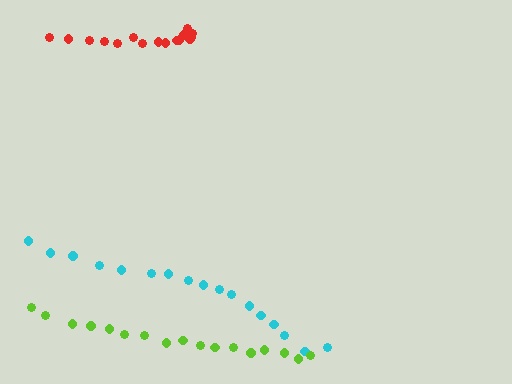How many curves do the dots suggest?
There are 3 distinct paths.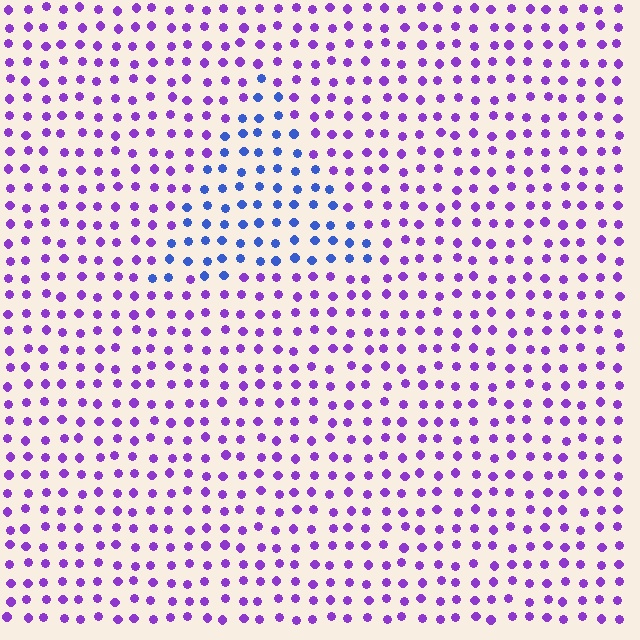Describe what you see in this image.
The image is filled with small purple elements in a uniform arrangement. A triangle-shaped region is visible where the elements are tinted to a slightly different hue, forming a subtle color boundary.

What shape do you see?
I see a triangle.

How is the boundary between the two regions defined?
The boundary is defined purely by a slight shift in hue (about 48 degrees). Spacing, size, and orientation are identical on both sides.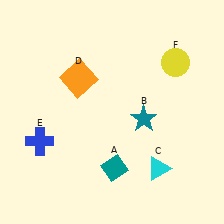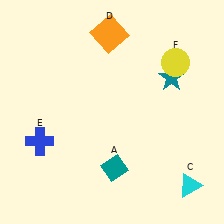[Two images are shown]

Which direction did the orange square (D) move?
The orange square (D) moved up.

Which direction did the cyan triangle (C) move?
The cyan triangle (C) moved right.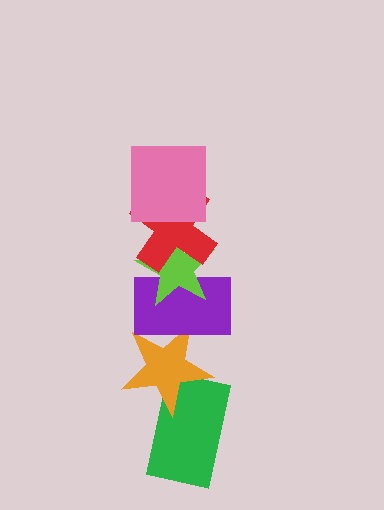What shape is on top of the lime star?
The red cross is on top of the lime star.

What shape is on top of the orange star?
The purple rectangle is on top of the orange star.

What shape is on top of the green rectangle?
The orange star is on top of the green rectangle.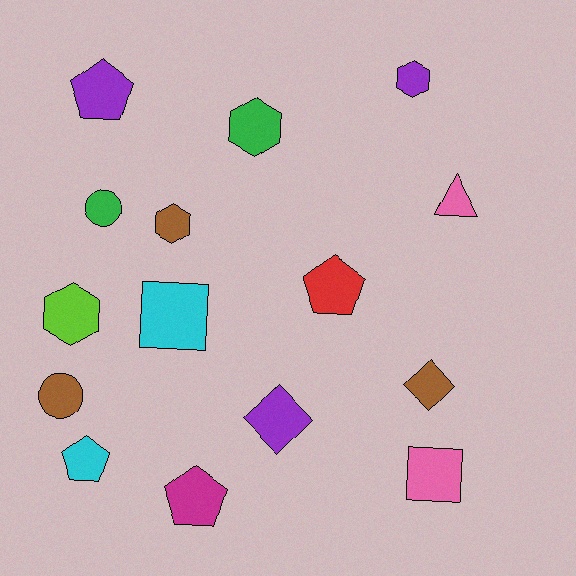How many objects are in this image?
There are 15 objects.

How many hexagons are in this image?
There are 4 hexagons.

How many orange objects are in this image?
There are no orange objects.